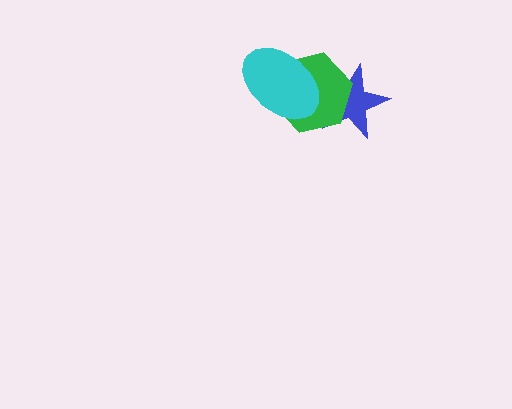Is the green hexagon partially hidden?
Yes, it is partially covered by another shape.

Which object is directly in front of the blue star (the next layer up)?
The green hexagon is directly in front of the blue star.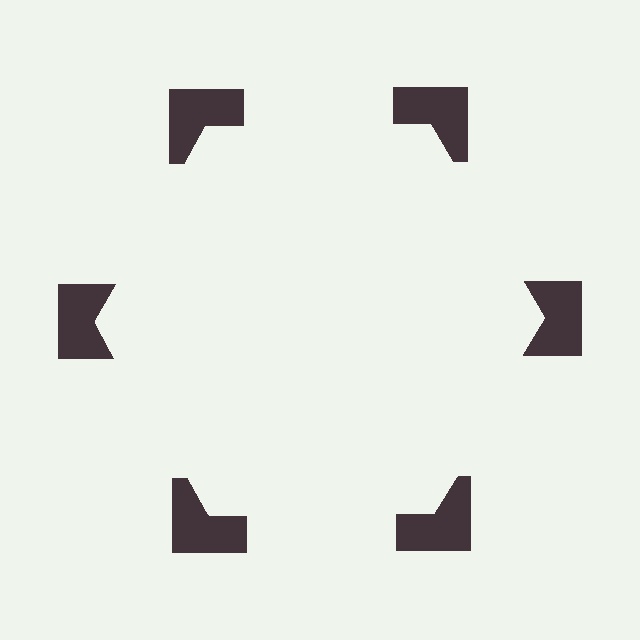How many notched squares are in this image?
There are 6 — one at each vertex of the illusory hexagon.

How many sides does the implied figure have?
6 sides.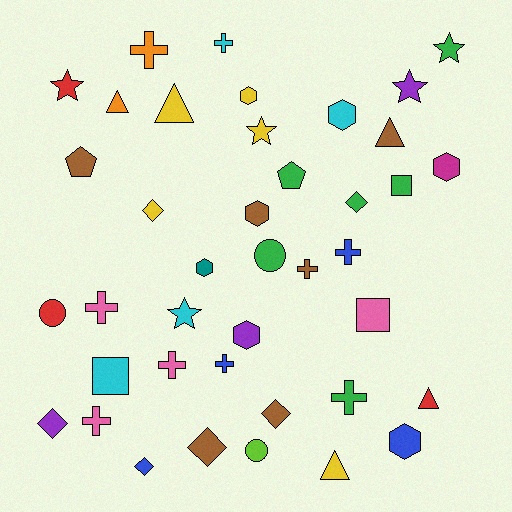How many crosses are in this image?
There are 9 crosses.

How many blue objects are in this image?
There are 4 blue objects.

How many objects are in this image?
There are 40 objects.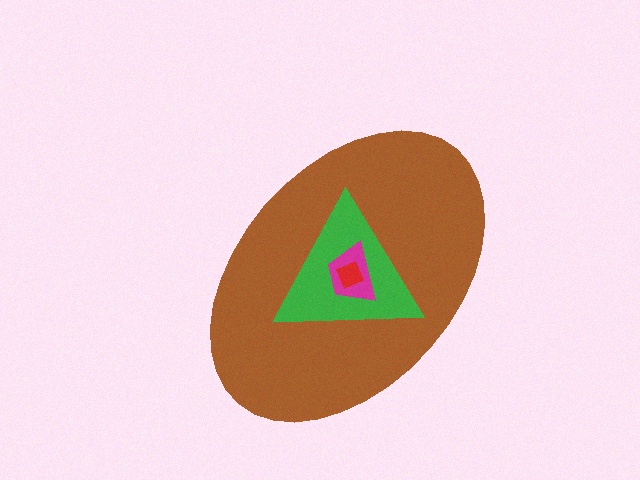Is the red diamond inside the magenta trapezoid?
Yes.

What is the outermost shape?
The brown ellipse.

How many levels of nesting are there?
4.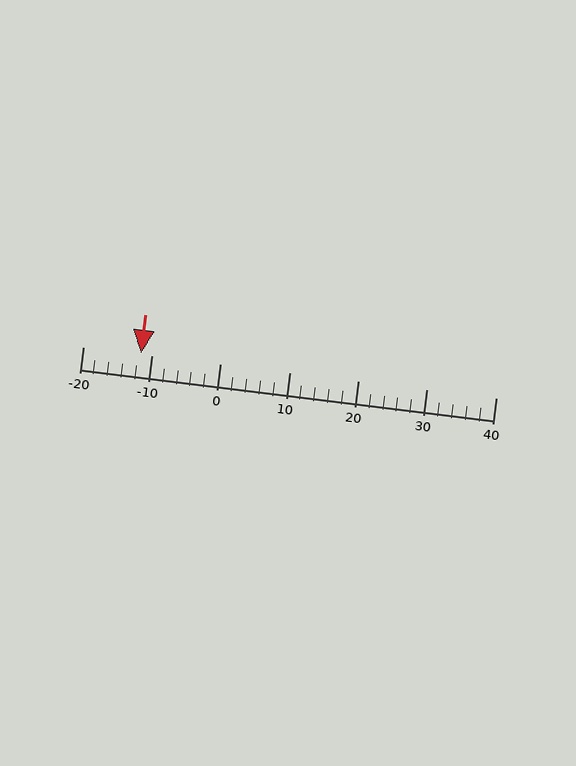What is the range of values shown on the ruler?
The ruler shows values from -20 to 40.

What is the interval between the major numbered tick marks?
The major tick marks are spaced 10 units apart.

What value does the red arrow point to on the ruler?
The red arrow points to approximately -12.